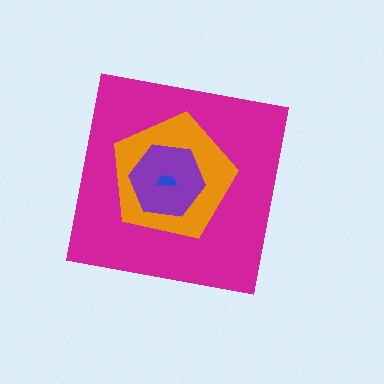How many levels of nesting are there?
4.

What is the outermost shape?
The magenta square.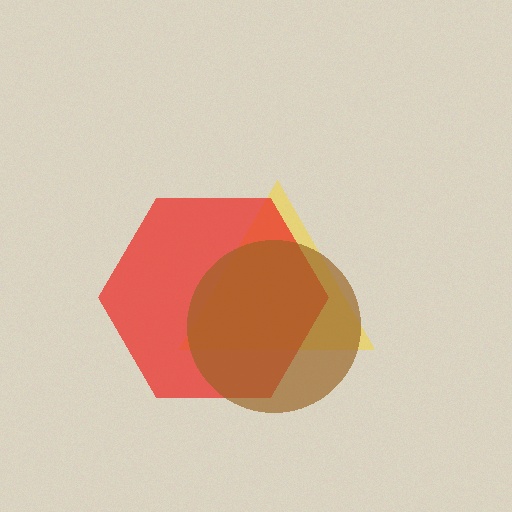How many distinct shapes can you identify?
There are 3 distinct shapes: a yellow triangle, a red hexagon, a brown circle.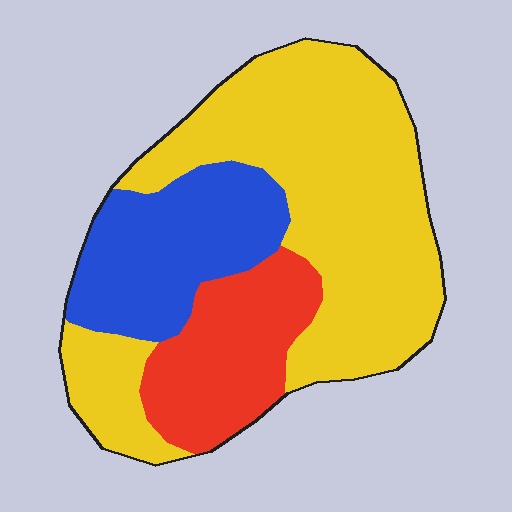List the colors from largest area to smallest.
From largest to smallest: yellow, blue, red.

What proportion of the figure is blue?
Blue covers about 25% of the figure.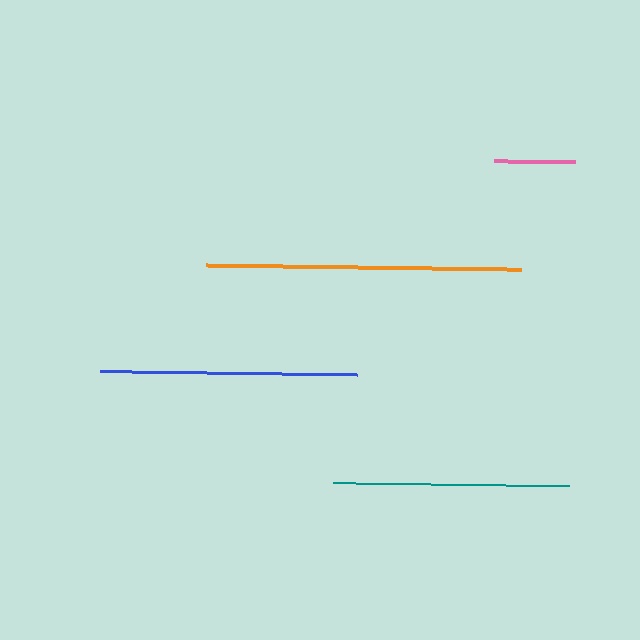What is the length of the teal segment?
The teal segment is approximately 236 pixels long.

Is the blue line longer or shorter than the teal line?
The blue line is longer than the teal line.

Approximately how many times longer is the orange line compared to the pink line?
The orange line is approximately 3.9 times the length of the pink line.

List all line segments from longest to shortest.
From longest to shortest: orange, blue, teal, pink.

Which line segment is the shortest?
The pink line is the shortest at approximately 82 pixels.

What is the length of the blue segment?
The blue segment is approximately 257 pixels long.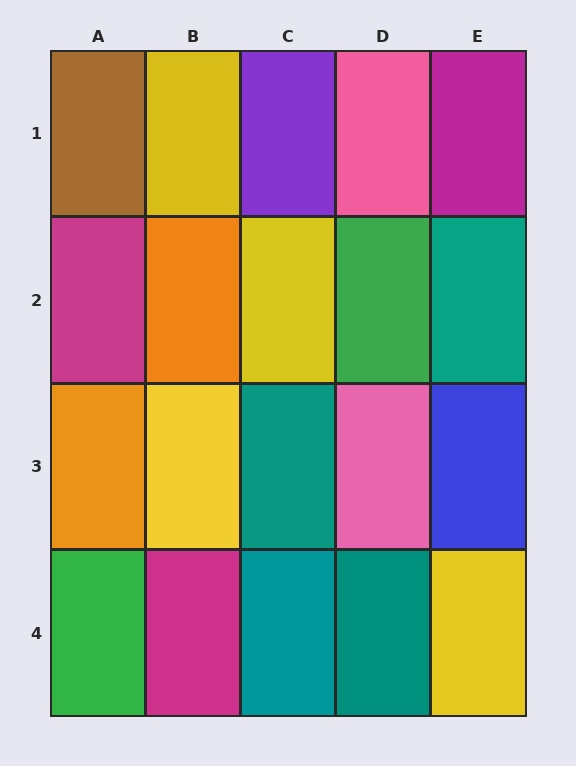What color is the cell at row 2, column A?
Magenta.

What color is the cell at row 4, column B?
Magenta.